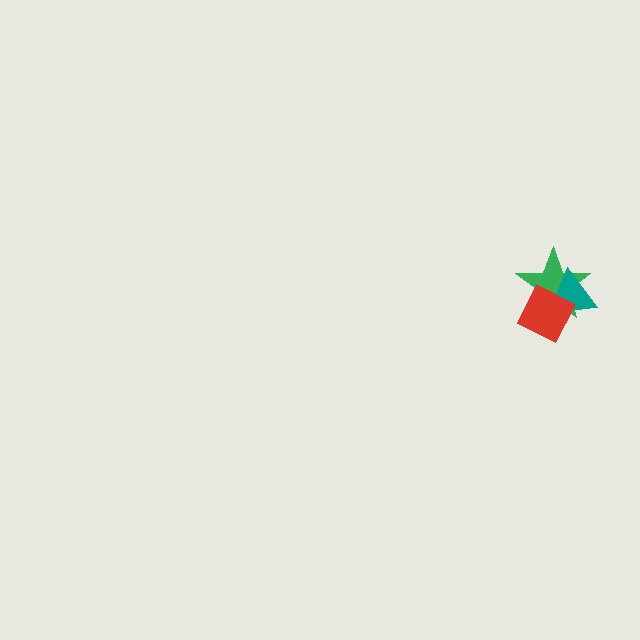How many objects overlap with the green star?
2 objects overlap with the green star.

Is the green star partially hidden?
Yes, it is partially covered by another shape.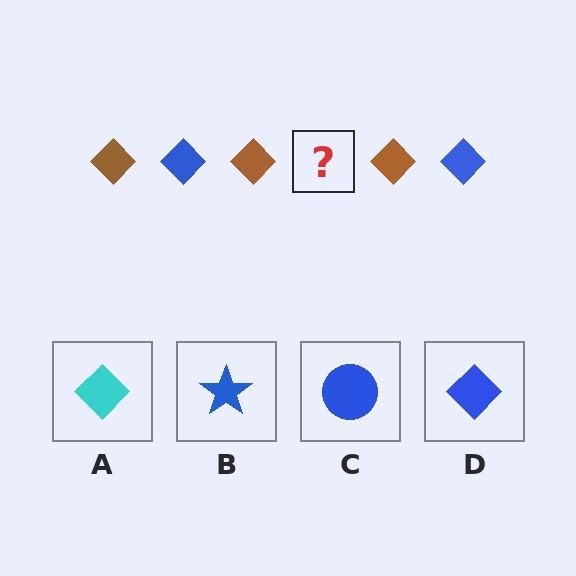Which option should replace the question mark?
Option D.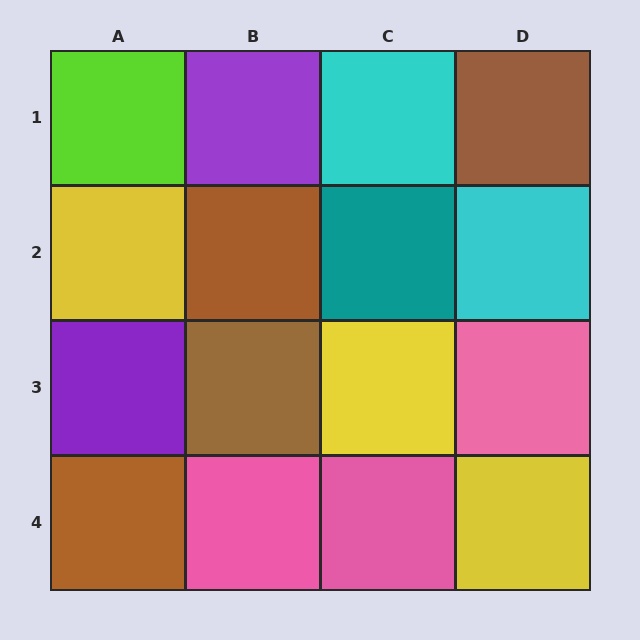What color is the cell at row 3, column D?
Pink.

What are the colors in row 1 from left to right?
Lime, purple, cyan, brown.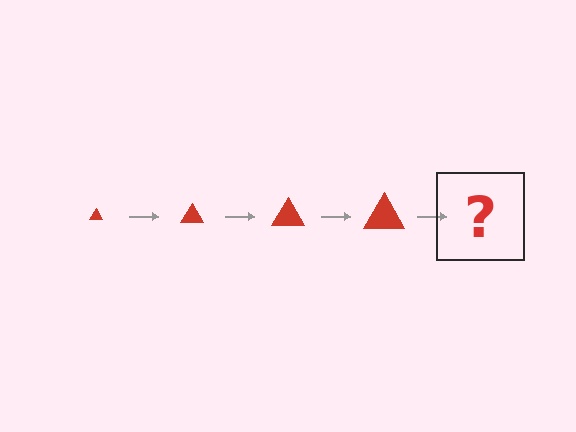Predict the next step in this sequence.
The next step is a red triangle, larger than the previous one.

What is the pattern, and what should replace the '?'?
The pattern is that the triangle gets progressively larger each step. The '?' should be a red triangle, larger than the previous one.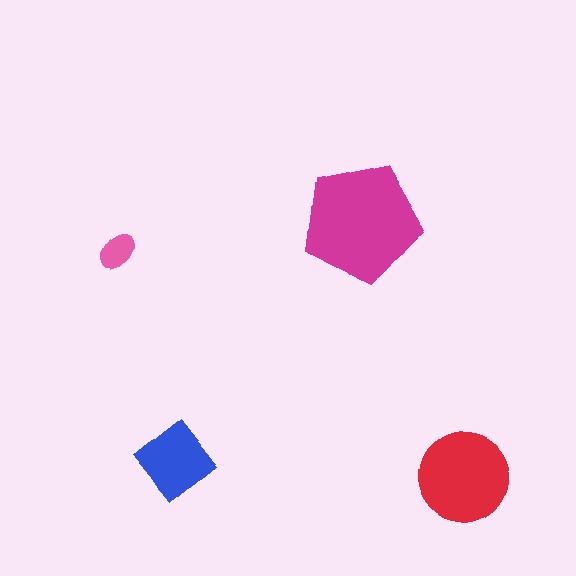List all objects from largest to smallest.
The magenta pentagon, the red circle, the blue diamond, the pink ellipse.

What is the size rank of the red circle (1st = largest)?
2nd.